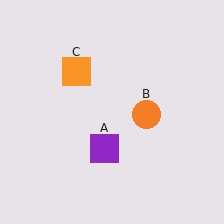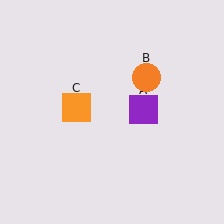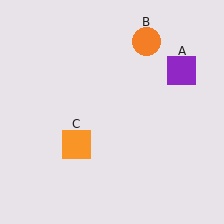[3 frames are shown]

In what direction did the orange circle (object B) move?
The orange circle (object B) moved up.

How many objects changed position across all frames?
3 objects changed position: purple square (object A), orange circle (object B), orange square (object C).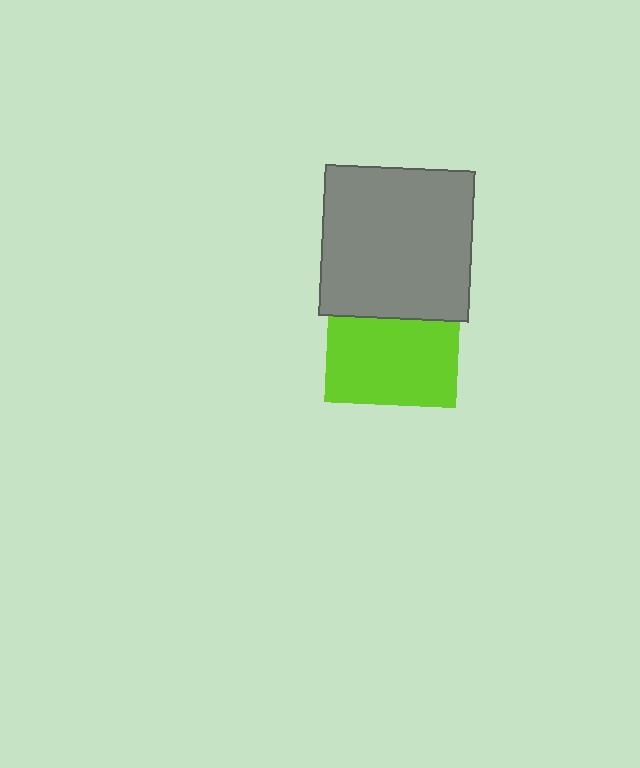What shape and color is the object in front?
The object in front is a gray square.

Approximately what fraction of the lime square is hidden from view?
Roughly 35% of the lime square is hidden behind the gray square.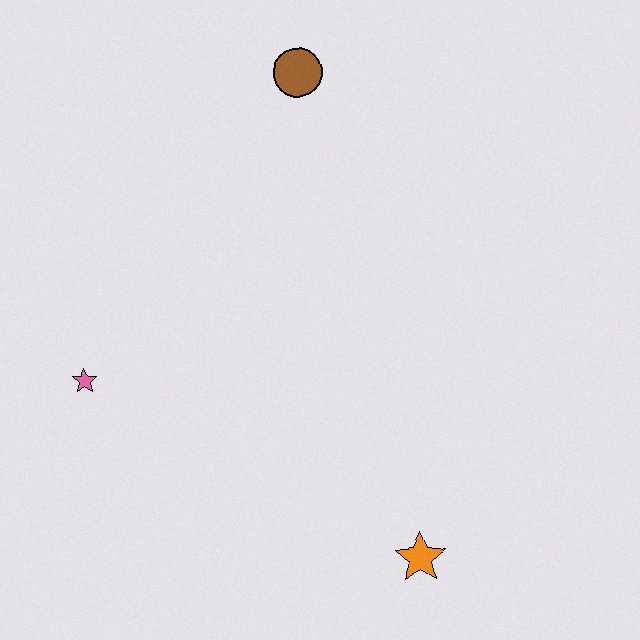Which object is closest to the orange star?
The pink star is closest to the orange star.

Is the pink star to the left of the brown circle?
Yes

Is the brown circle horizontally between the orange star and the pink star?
Yes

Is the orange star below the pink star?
Yes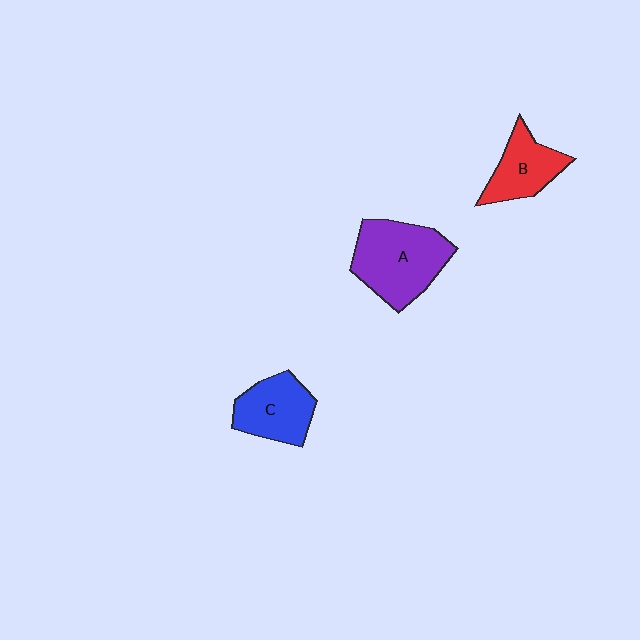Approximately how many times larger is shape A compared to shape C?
Approximately 1.5 times.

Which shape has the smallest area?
Shape B (red).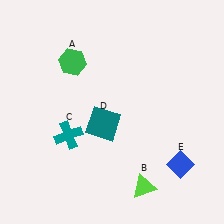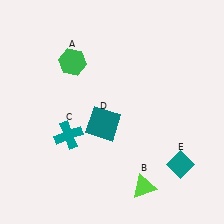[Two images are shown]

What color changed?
The diamond (E) changed from blue in Image 1 to teal in Image 2.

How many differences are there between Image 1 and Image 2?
There is 1 difference between the two images.